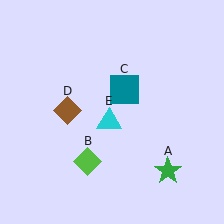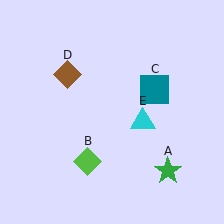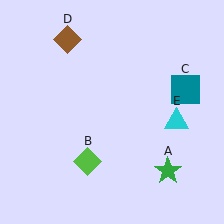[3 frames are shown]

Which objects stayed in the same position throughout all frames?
Green star (object A) and lime diamond (object B) remained stationary.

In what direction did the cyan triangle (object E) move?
The cyan triangle (object E) moved right.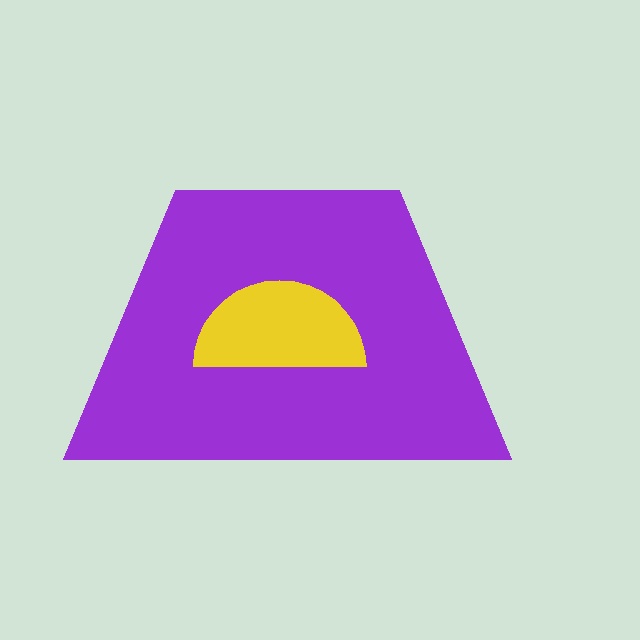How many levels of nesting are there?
2.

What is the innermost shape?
The yellow semicircle.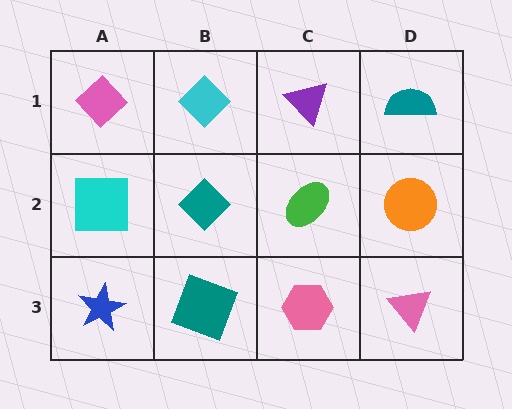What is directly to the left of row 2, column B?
A cyan square.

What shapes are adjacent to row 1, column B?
A teal diamond (row 2, column B), a pink diamond (row 1, column A), a purple triangle (row 1, column C).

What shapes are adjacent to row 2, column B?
A cyan diamond (row 1, column B), a teal square (row 3, column B), a cyan square (row 2, column A), a green ellipse (row 2, column C).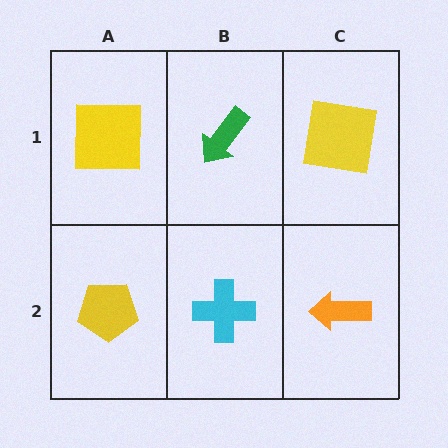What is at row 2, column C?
An orange arrow.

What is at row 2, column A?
A yellow pentagon.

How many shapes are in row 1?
3 shapes.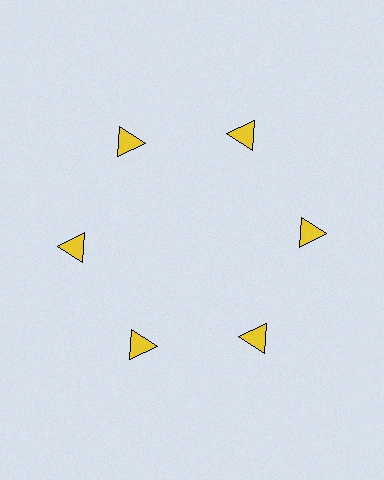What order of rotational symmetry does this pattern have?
This pattern has 6-fold rotational symmetry.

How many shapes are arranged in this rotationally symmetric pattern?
There are 6 shapes, arranged in 6 groups of 1.